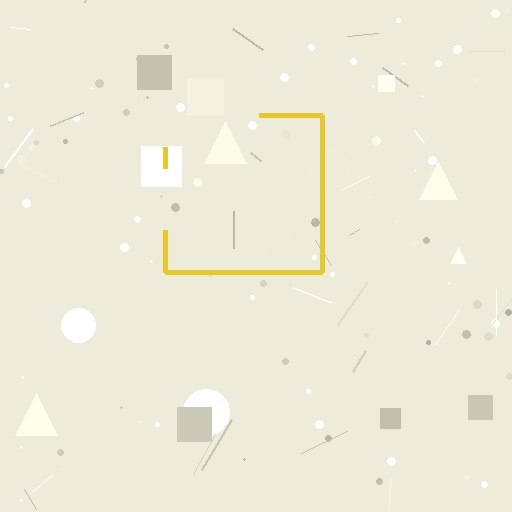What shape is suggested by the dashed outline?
The dashed outline suggests a square.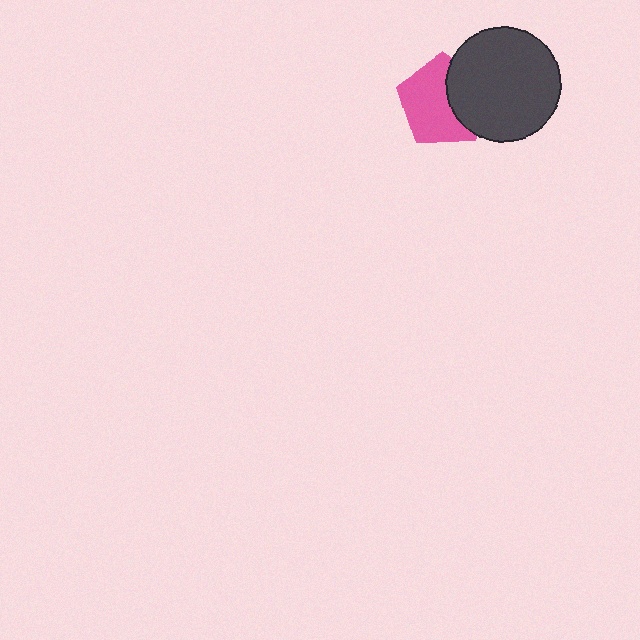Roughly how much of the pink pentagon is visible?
About half of it is visible (roughly 63%).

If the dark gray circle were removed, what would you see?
You would see the complete pink pentagon.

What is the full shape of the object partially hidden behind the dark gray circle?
The partially hidden object is a pink pentagon.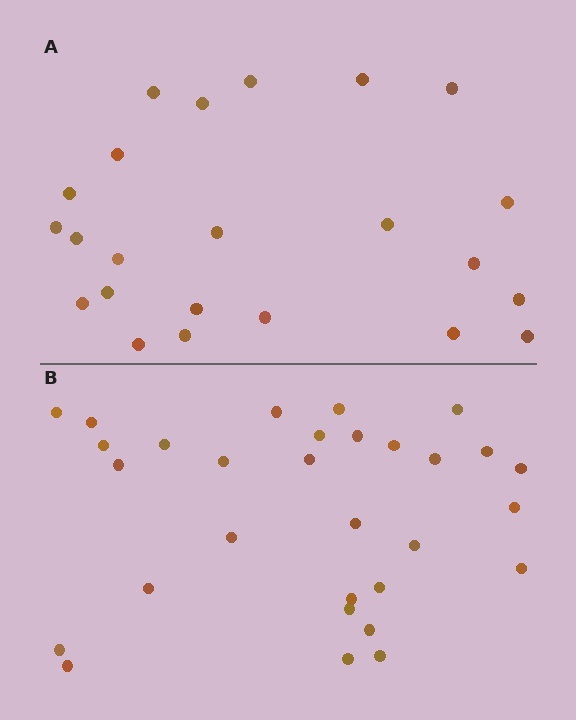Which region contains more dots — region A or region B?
Region B (the bottom region) has more dots.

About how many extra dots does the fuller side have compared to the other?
Region B has roughly 8 or so more dots than region A.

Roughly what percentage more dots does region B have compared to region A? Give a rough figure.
About 30% more.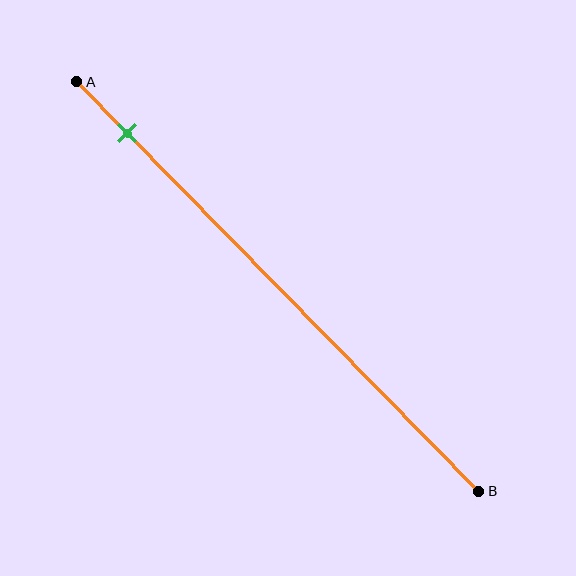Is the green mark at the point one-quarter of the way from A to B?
No, the mark is at about 15% from A, not at the 25% one-quarter point.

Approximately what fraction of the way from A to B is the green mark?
The green mark is approximately 15% of the way from A to B.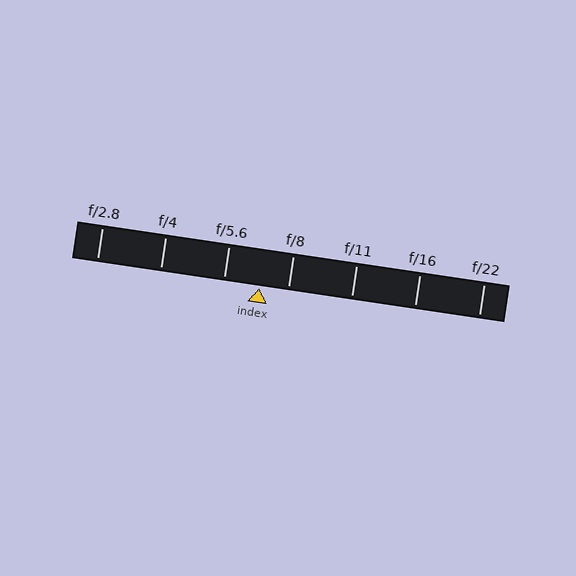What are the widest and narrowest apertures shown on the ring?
The widest aperture shown is f/2.8 and the narrowest is f/22.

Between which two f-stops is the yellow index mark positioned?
The index mark is between f/5.6 and f/8.